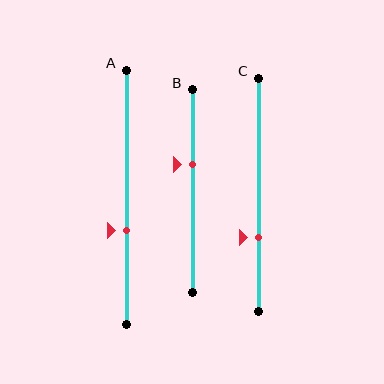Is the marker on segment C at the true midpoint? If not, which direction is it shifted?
No, the marker on segment C is shifted downward by about 19% of the segment length.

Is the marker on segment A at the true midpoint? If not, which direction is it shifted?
No, the marker on segment A is shifted downward by about 13% of the segment length.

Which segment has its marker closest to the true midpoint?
Segment B has its marker closest to the true midpoint.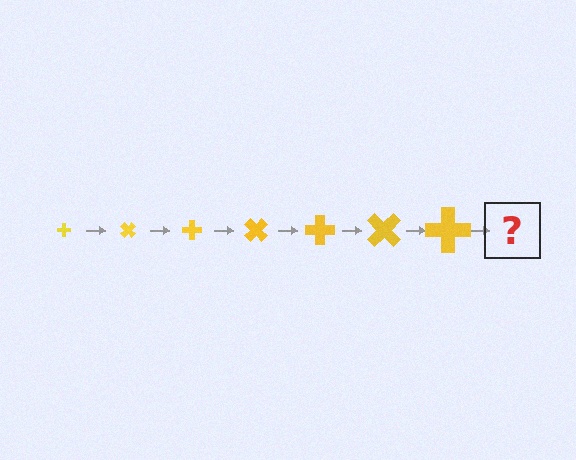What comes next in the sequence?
The next element should be a cross, larger than the previous one and rotated 315 degrees from the start.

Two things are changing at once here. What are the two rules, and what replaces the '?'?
The two rules are that the cross grows larger each step and it rotates 45 degrees each step. The '?' should be a cross, larger than the previous one and rotated 315 degrees from the start.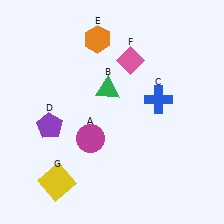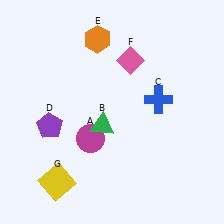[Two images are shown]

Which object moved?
The green triangle (B) moved down.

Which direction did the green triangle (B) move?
The green triangle (B) moved down.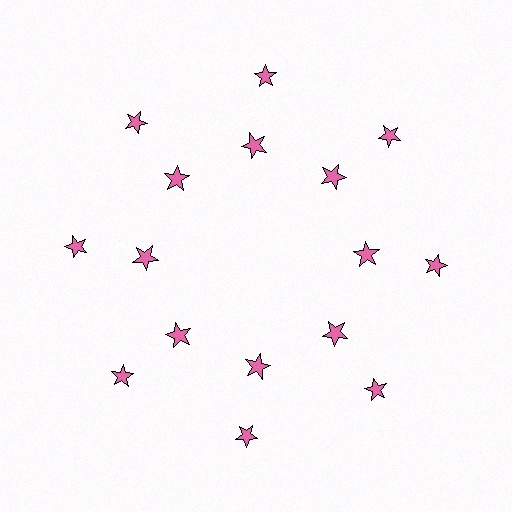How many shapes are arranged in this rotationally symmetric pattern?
There are 16 shapes, arranged in 8 groups of 2.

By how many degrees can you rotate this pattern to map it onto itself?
The pattern maps onto itself every 45 degrees of rotation.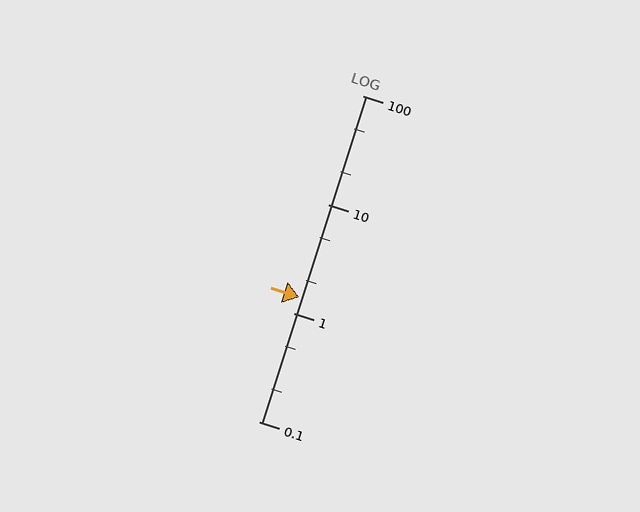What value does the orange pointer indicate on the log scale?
The pointer indicates approximately 1.4.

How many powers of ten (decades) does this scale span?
The scale spans 3 decades, from 0.1 to 100.